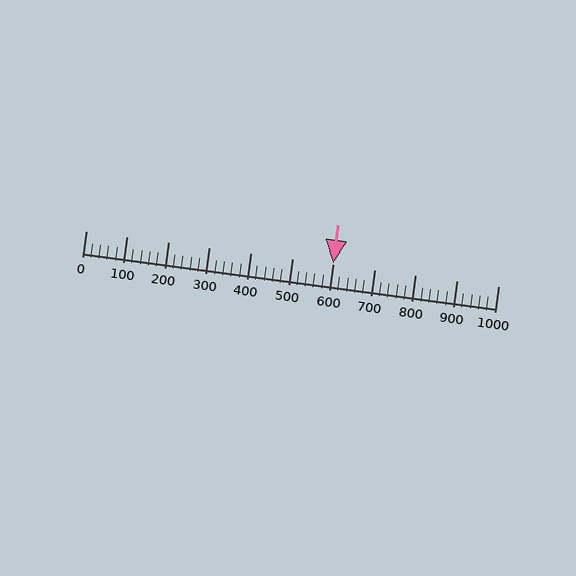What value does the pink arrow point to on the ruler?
The pink arrow points to approximately 600.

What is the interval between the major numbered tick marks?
The major tick marks are spaced 100 units apart.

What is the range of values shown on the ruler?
The ruler shows values from 0 to 1000.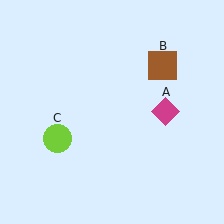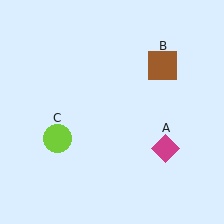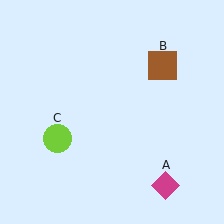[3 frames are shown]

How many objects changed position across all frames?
1 object changed position: magenta diamond (object A).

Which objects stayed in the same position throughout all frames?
Brown square (object B) and lime circle (object C) remained stationary.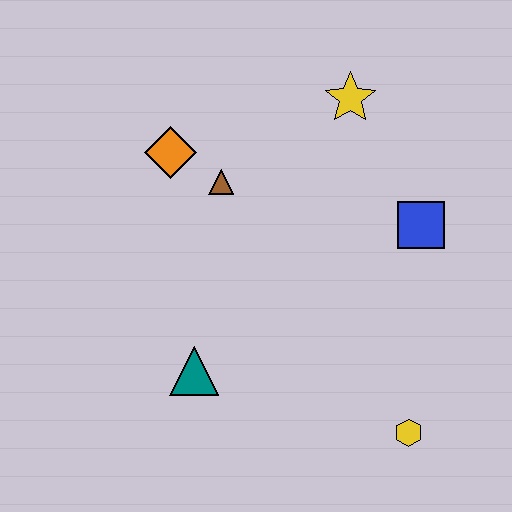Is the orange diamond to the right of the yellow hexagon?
No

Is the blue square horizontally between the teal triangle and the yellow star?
No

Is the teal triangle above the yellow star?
No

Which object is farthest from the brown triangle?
The yellow hexagon is farthest from the brown triangle.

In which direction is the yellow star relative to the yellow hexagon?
The yellow star is above the yellow hexagon.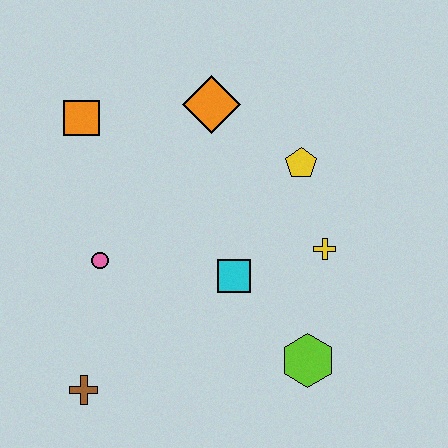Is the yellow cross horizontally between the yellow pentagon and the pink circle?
No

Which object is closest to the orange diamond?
The yellow pentagon is closest to the orange diamond.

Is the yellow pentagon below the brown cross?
No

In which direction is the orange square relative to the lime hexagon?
The orange square is above the lime hexagon.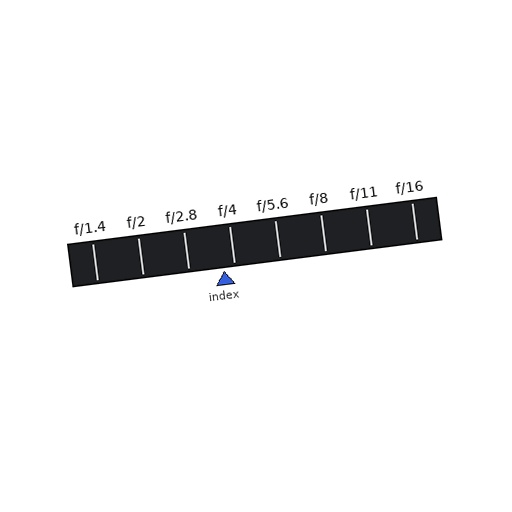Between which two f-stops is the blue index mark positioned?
The index mark is between f/2.8 and f/4.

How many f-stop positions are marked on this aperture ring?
There are 8 f-stop positions marked.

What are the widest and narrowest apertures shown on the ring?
The widest aperture shown is f/1.4 and the narrowest is f/16.